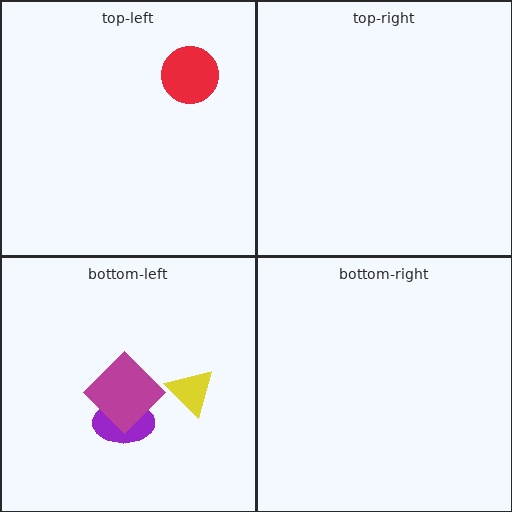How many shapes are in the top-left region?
1.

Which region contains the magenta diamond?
The bottom-left region.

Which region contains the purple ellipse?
The bottom-left region.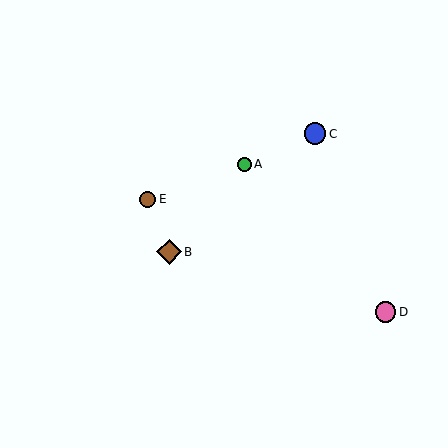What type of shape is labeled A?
Shape A is a green circle.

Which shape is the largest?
The brown diamond (labeled B) is the largest.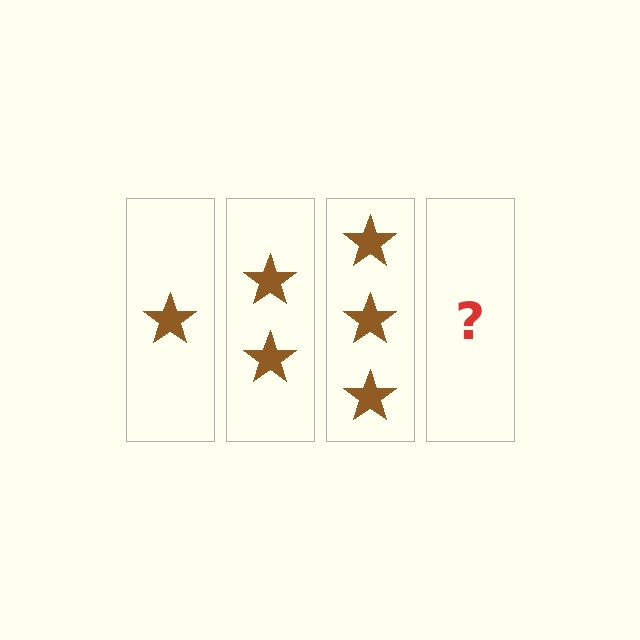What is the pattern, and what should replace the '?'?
The pattern is that each step adds one more star. The '?' should be 4 stars.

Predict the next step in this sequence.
The next step is 4 stars.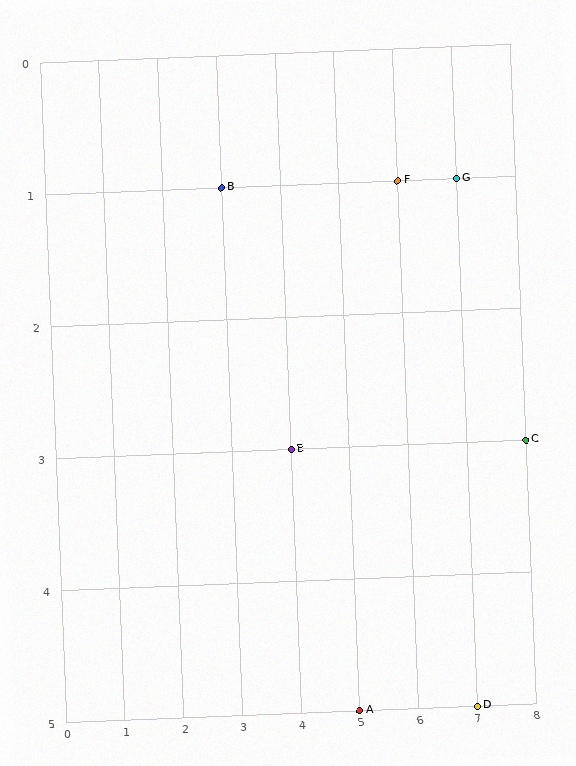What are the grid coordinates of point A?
Point A is at grid coordinates (5, 5).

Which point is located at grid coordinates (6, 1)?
Point F is at (6, 1).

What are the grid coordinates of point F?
Point F is at grid coordinates (6, 1).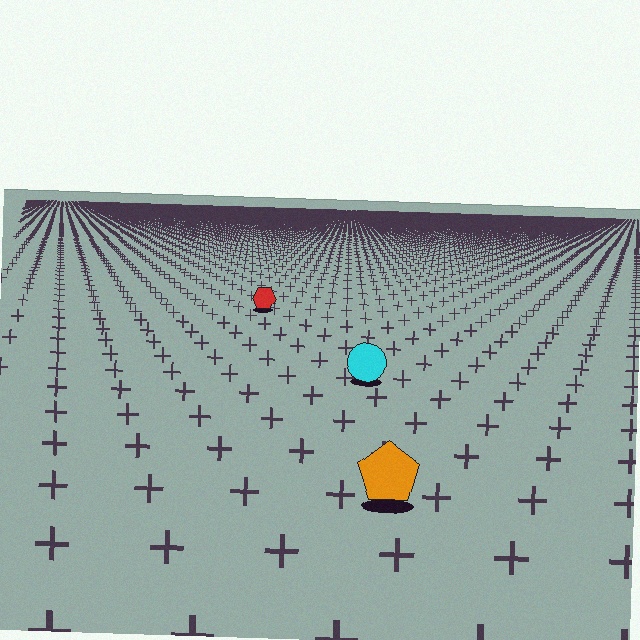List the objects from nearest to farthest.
From nearest to farthest: the orange pentagon, the cyan circle, the red hexagon.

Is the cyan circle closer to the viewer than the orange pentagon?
No. The orange pentagon is closer — you can tell from the texture gradient: the ground texture is coarser near it.